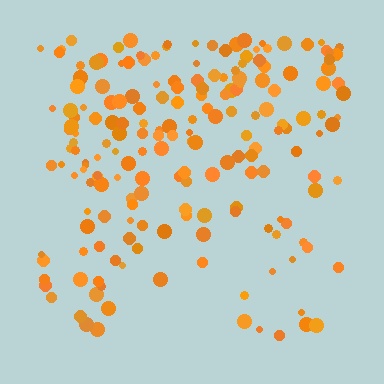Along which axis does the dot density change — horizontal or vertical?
Vertical.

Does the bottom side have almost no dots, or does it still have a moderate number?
Still a moderate number, just noticeably fewer than the top.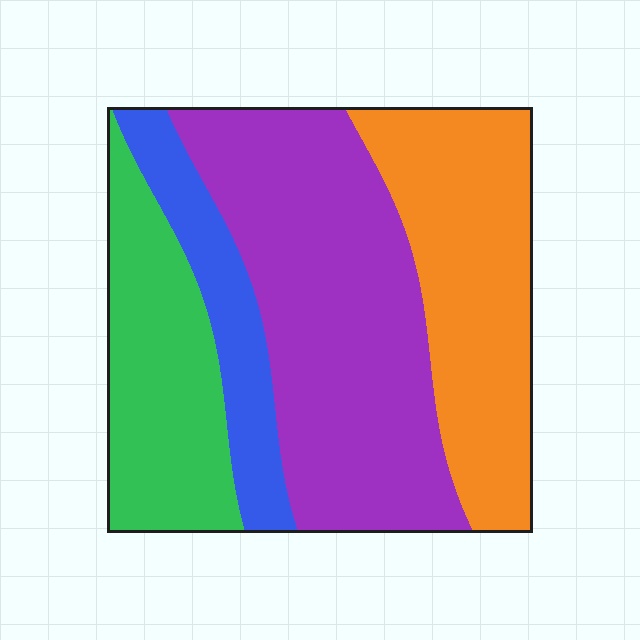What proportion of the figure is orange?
Orange covers around 25% of the figure.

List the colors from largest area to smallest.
From largest to smallest: purple, orange, green, blue.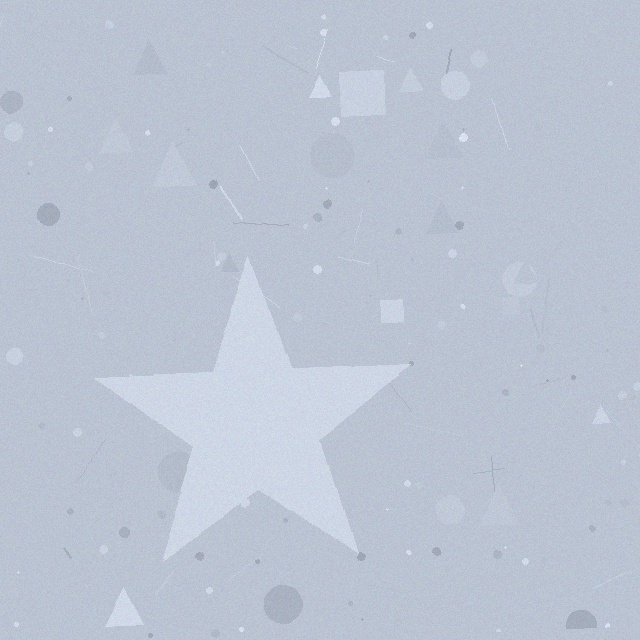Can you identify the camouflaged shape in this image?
The camouflaged shape is a star.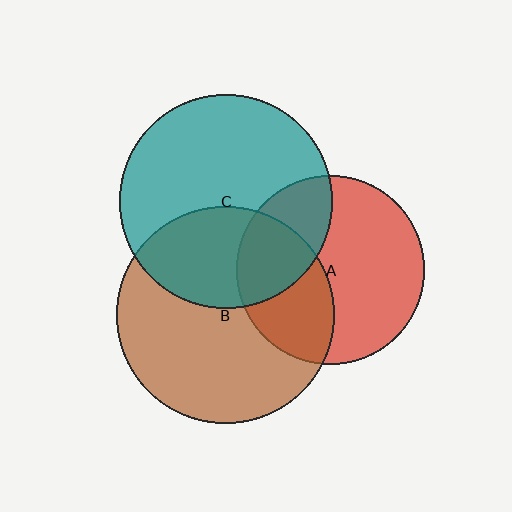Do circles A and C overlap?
Yes.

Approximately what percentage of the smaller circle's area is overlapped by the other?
Approximately 30%.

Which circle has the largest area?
Circle B (brown).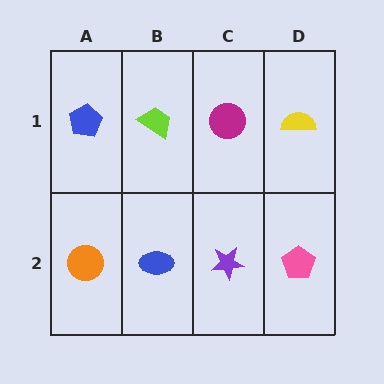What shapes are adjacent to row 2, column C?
A magenta circle (row 1, column C), a blue ellipse (row 2, column B), a pink pentagon (row 2, column D).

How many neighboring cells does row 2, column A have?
2.